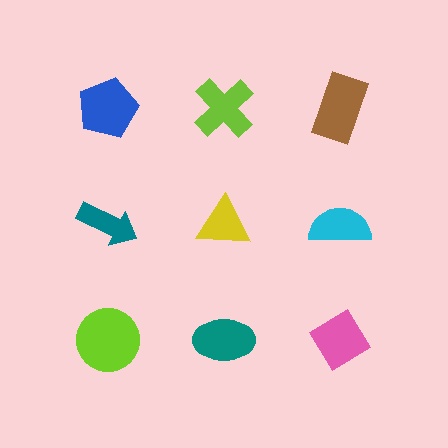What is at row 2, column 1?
A teal arrow.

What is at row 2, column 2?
A yellow triangle.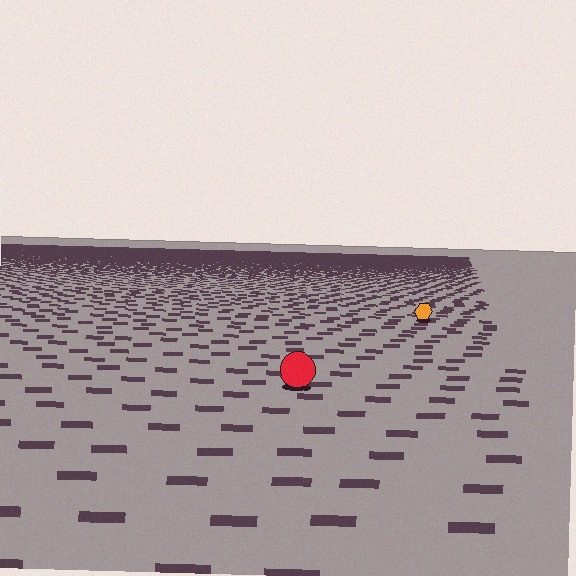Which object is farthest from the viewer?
The orange hexagon is farthest from the viewer. It appears smaller and the ground texture around it is denser.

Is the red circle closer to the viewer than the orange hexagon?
Yes. The red circle is closer — you can tell from the texture gradient: the ground texture is coarser near it.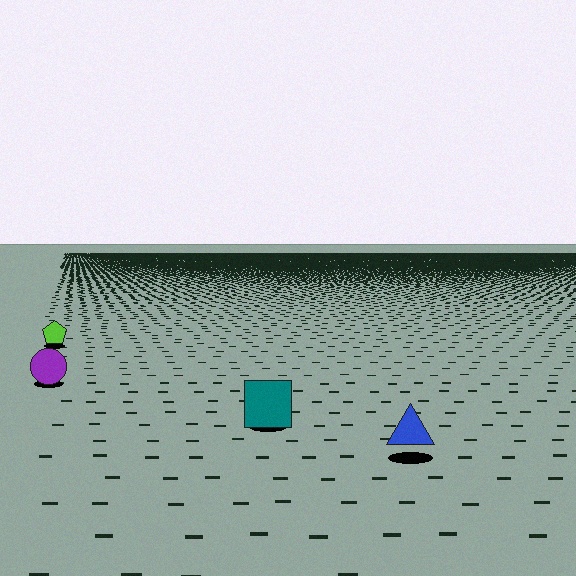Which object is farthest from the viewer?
The lime pentagon is farthest from the viewer. It appears smaller and the ground texture around it is denser.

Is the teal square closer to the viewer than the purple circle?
Yes. The teal square is closer — you can tell from the texture gradient: the ground texture is coarser near it.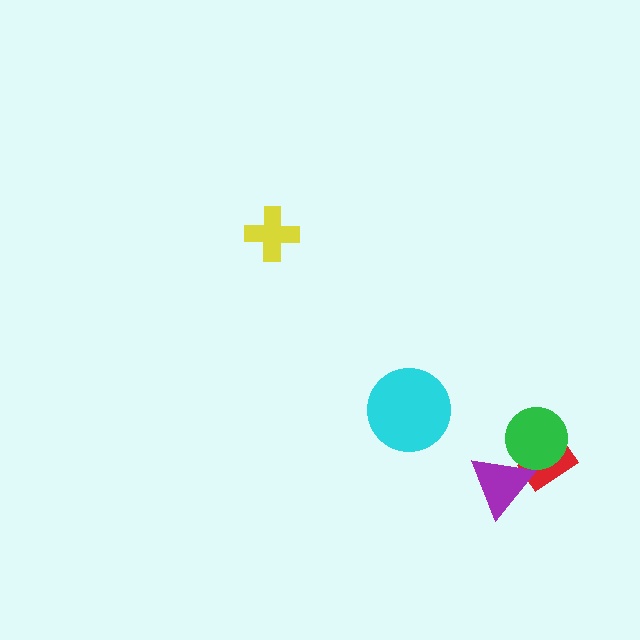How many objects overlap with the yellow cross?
0 objects overlap with the yellow cross.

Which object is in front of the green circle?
The purple triangle is in front of the green circle.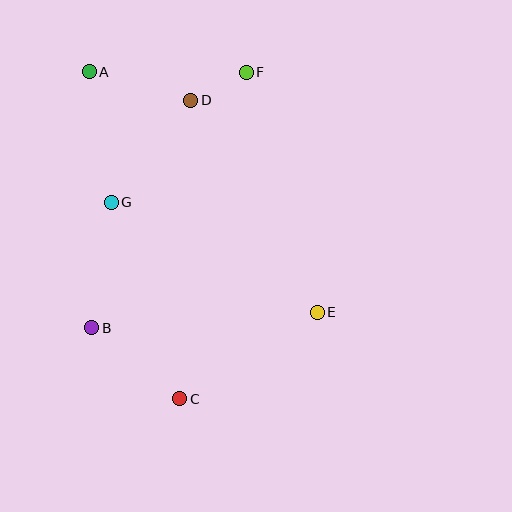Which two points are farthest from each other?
Points A and C are farthest from each other.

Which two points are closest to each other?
Points D and F are closest to each other.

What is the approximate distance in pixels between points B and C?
The distance between B and C is approximately 113 pixels.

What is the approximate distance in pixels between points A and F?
The distance between A and F is approximately 157 pixels.